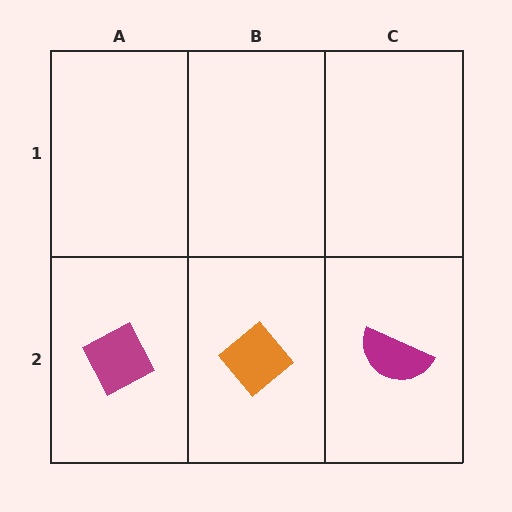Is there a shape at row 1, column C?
No, that cell is empty.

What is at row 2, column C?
A magenta semicircle.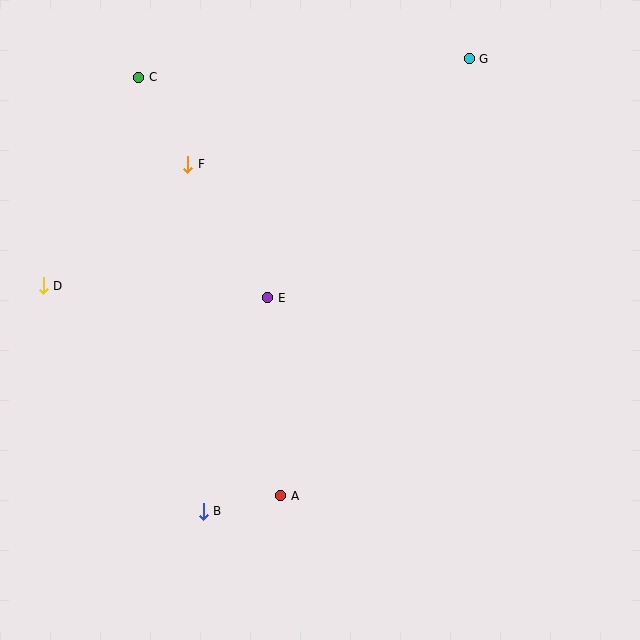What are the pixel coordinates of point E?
Point E is at (268, 298).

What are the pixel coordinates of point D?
Point D is at (43, 286).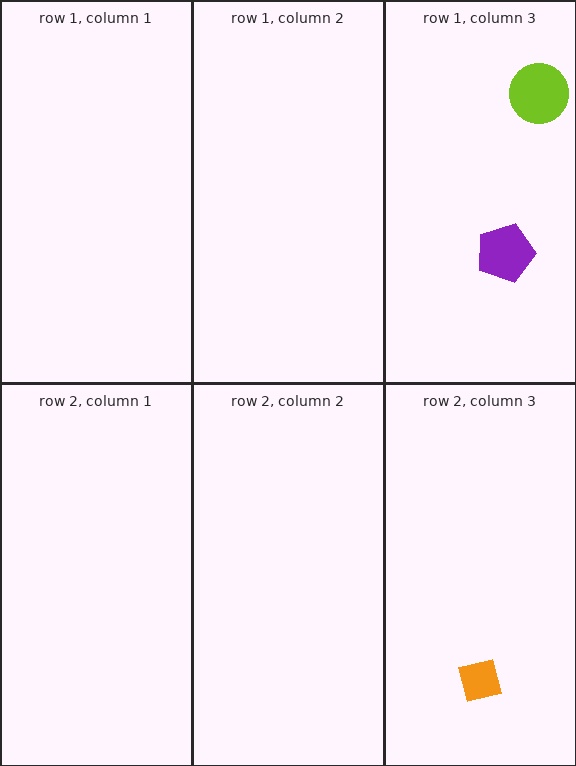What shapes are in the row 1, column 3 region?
The red triangle, the lime circle, the purple pentagon.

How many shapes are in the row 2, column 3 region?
1.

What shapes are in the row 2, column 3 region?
The orange square.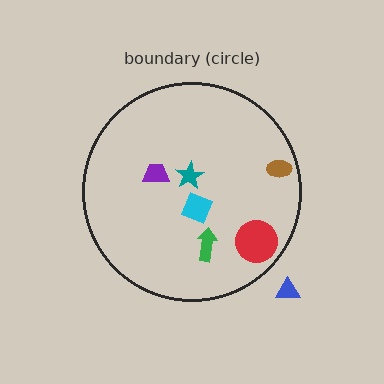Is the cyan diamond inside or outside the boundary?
Inside.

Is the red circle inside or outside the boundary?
Inside.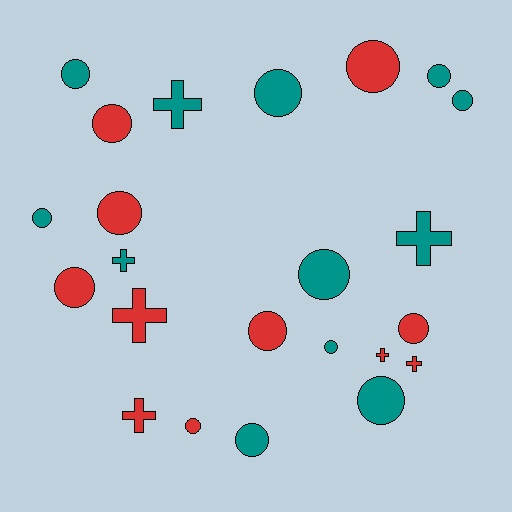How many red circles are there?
There are 7 red circles.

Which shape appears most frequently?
Circle, with 16 objects.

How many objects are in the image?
There are 23 objects.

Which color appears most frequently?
Teal, with 12 objects.